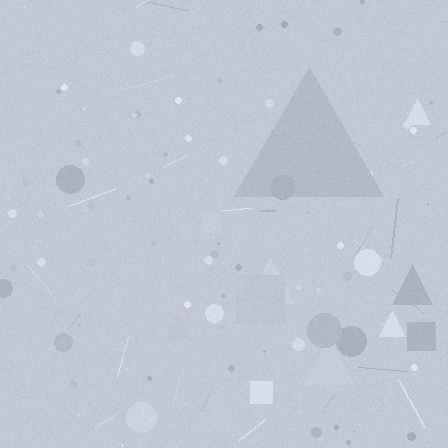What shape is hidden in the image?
A triangle is hidden in the image.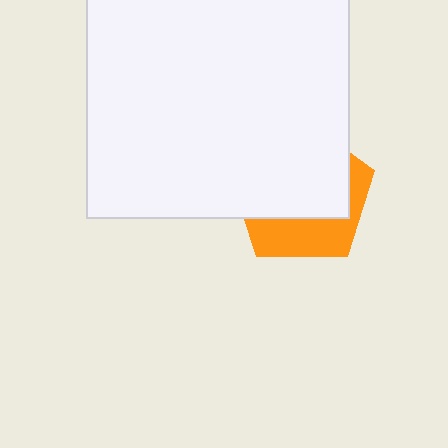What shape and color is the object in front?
The object in front is a white square.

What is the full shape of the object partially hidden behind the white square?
The partially hidden object is an orange pentagon.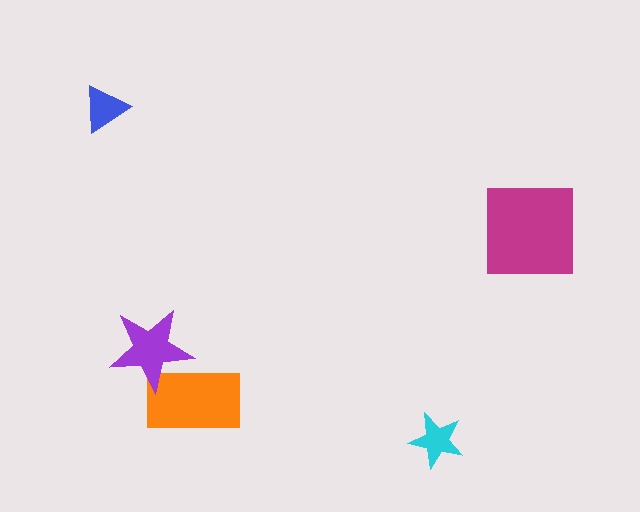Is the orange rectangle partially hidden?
Yes, it is partially covered by another shape.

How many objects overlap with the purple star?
1 object overlaps with the purple star.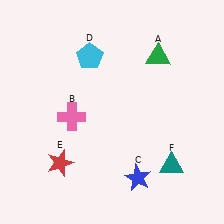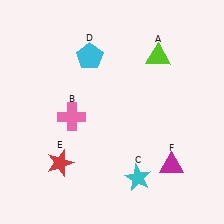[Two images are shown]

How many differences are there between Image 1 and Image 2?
There are 3 differences between the two images.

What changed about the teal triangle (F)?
In Image 1, F is teal. In Image 2, it changed to magenta.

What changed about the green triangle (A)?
In Image 1, A is green. In Image 2, it changed to lime.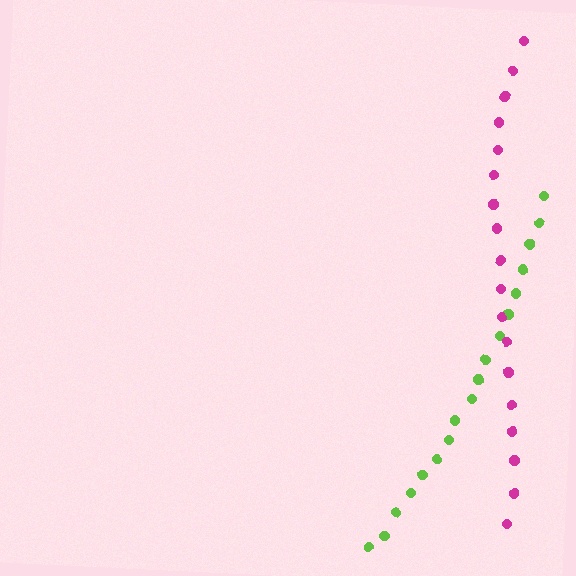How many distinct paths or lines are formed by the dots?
There are 2 distinct paths.